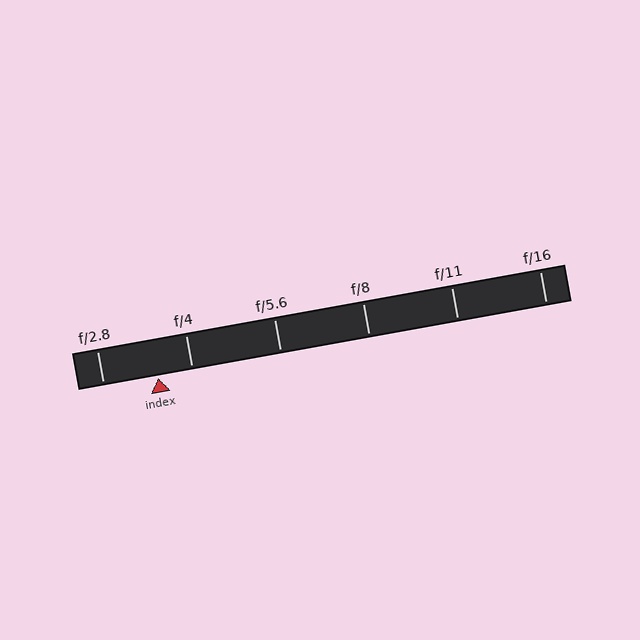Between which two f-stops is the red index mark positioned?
The index mark is between f/2.8 and f/4.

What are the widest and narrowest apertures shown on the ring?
The widest aperture shown is f/2.8 and the narrowest is f/16.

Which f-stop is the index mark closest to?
The index mark is closest to f/4.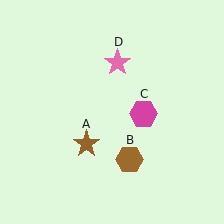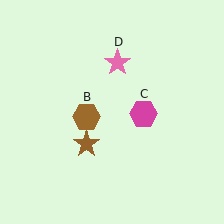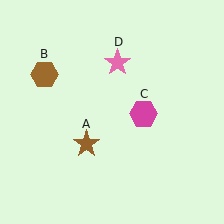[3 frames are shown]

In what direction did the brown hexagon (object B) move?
The brown hexagon (object B) moved up and to the left.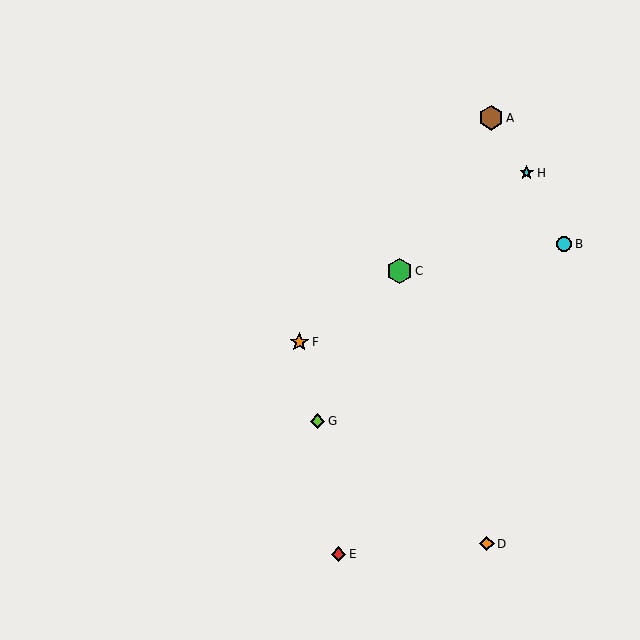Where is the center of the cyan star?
The center of the cyan star is at (527, 173).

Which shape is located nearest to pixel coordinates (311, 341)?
The orange star (labeled F) at (299, 342) is nearest to that location.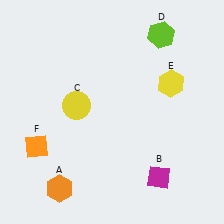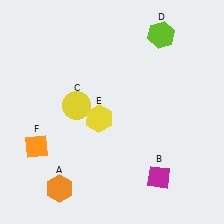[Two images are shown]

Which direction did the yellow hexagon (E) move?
The yellow hexagon (E) moved left.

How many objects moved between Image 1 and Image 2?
1 object moved between the two images.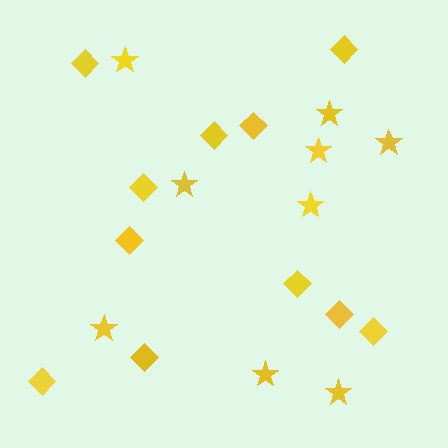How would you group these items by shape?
There are 2 groups: one group of stars (9) and one group of diamonds (11).